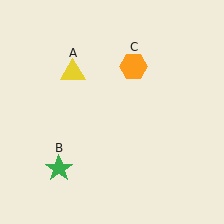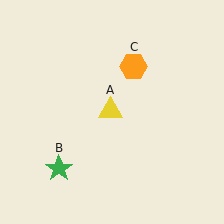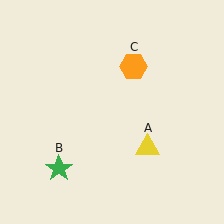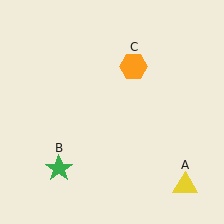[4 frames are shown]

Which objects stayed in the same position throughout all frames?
Green star (object B) and orange hexagon (object C) remained stationary.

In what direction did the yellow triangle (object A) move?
The yellow triangle (object A) moved down and to the right.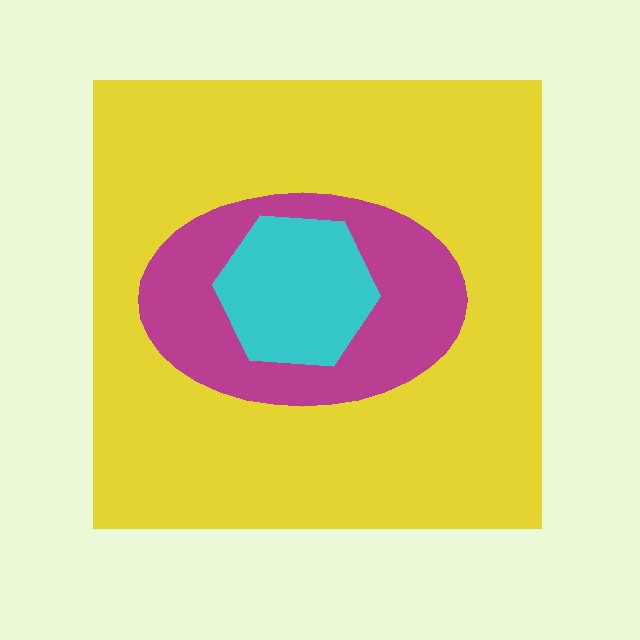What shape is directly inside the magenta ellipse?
The cyan hexagon.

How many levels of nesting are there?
3.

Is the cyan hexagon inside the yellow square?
Yes.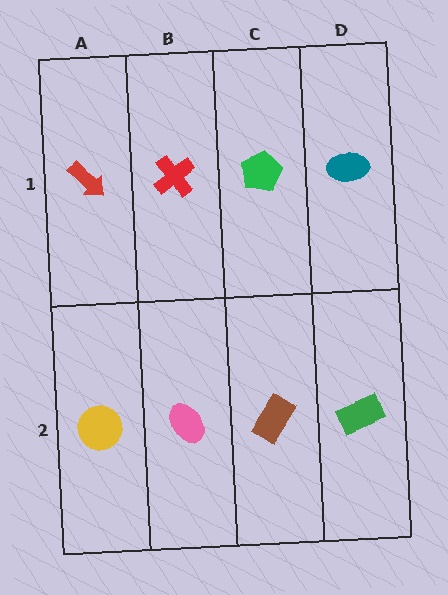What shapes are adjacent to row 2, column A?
A red arrow (row 1, column A), a pink ellipse (row 2, column B).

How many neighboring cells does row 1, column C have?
3.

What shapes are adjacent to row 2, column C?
A green pentagon (row 1, column C), a pink ellipse (row 2, column B), a green rectangle (row 2, column D).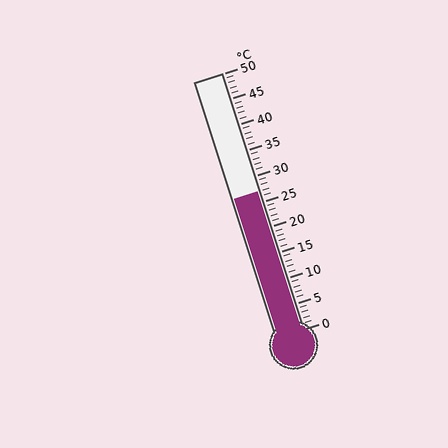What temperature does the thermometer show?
The thermometer shows approximately 27°C.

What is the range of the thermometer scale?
The thermometer scale ranges from 0°C to 50°C.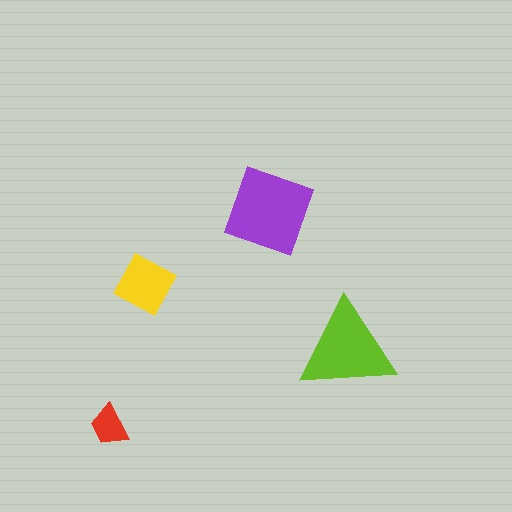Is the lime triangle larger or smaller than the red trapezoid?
Larger.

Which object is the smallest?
The red trapezoid.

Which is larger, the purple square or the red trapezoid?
The purple square.